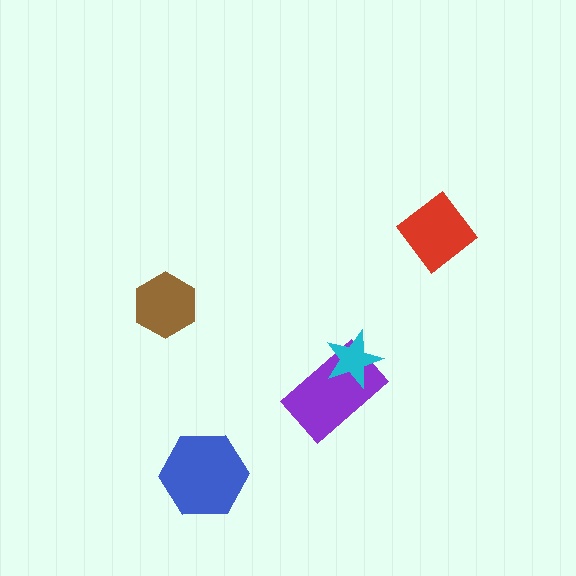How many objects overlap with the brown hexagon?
0 objects overlap with the brown hexagon.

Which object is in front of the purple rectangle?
The cyan star is in front of the purple rectangle.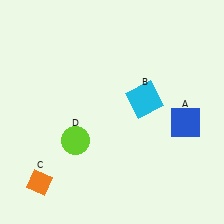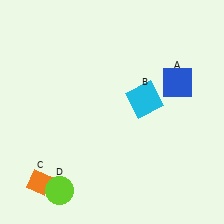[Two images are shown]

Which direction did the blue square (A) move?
The blue square (A) moved up.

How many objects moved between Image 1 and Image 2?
2 objects moved between the two images.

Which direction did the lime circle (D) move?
The lime circle (D) moved down.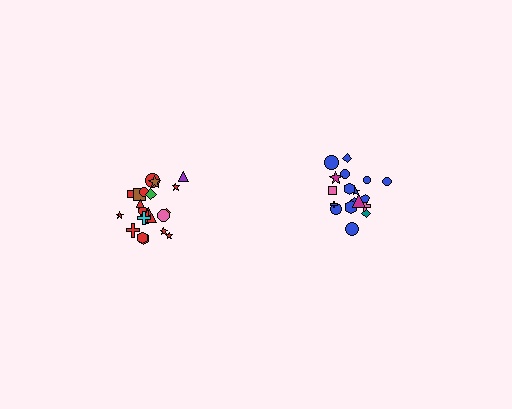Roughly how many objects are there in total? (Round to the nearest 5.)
Roughly 40 objects in total.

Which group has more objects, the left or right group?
The left group.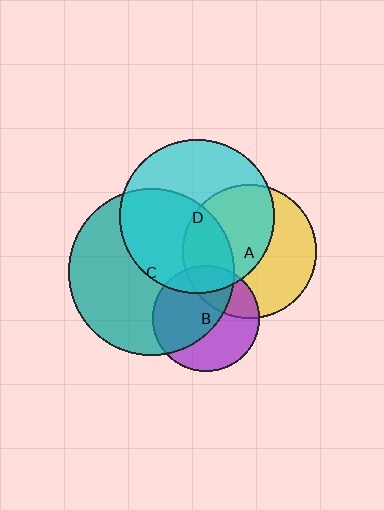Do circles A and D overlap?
Yes.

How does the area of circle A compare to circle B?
Approximately 1.6 times.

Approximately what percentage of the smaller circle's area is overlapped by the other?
Approximately 55%.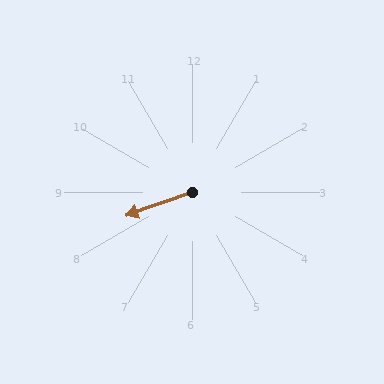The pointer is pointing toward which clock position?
Roughly 8 o'clock.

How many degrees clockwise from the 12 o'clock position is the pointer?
Approximately 250 degrees.